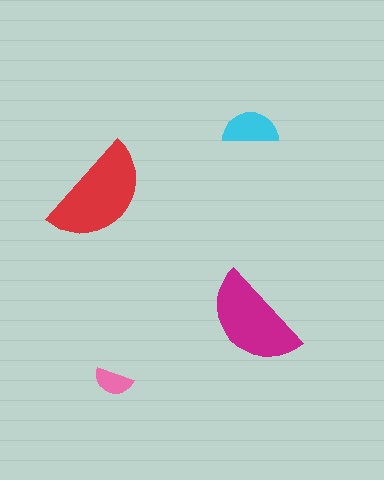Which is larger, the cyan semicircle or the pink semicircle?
The cyan one.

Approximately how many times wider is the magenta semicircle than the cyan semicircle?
About 2 times wider.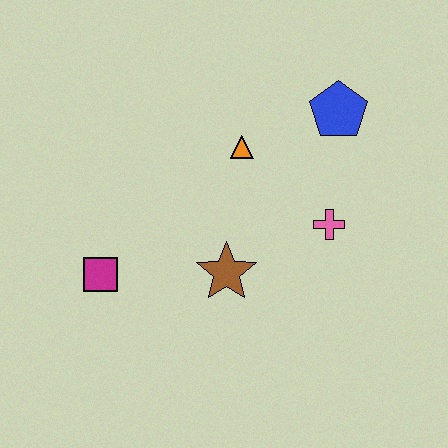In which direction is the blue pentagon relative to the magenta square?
The blue pentagon is to the right of the magenta square.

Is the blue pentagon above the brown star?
Yes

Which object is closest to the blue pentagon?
The orange triangle is closest to the blue pentagon.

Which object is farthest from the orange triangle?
The magenta square is farthest from the orange triangle.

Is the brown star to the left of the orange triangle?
Yes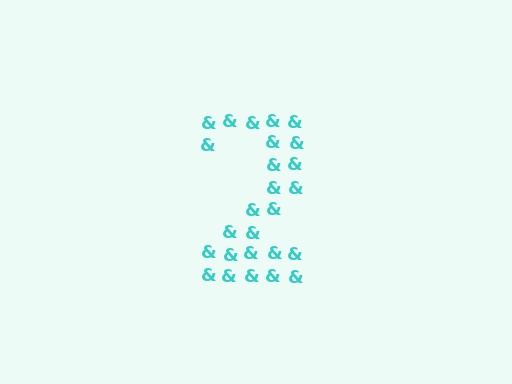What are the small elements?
The small elements are ampersands.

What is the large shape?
The large shape is the digit 2.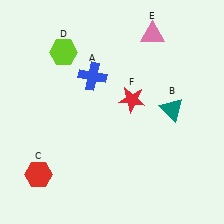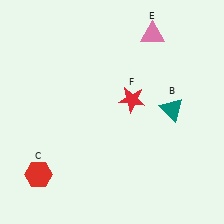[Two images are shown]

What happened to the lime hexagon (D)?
The lime hexagon (D) was removed in Image 2. It was in the top-left area of Image 1.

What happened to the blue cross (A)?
The blue cross (A) was removed in Image 2. It was in the top-left area of Image 1.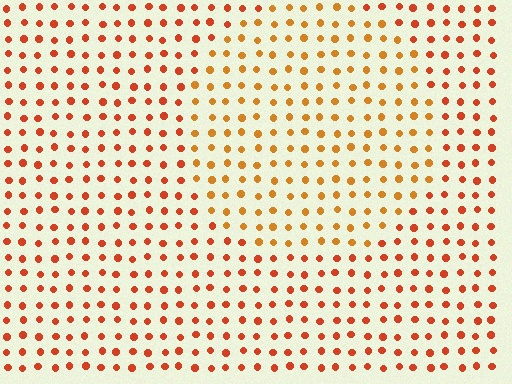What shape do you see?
I see a circle.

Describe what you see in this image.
The image is filled with small red elements in a uniform arrangement. A circle-shaped region is visible where the elements are tinted to a slightly different hue, forming a subtle color boundary.